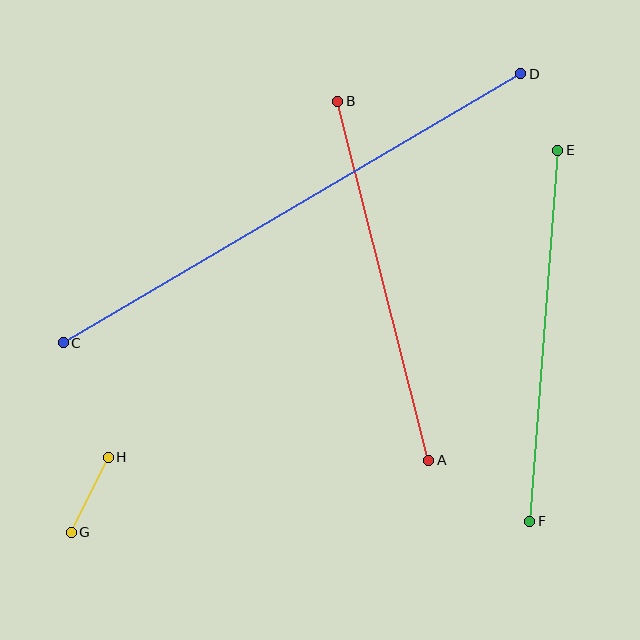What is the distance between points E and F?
The distance is approximately 372 pixels.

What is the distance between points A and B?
The distance is approximately 370 pixels.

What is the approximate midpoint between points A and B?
The midpoint is at approximately (383, 281) pixels.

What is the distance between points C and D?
The distance is approximately 531 pixels.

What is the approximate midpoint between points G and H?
The midpoint is at approximately (90, 495) pixels.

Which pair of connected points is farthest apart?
Points C and D are farthest apart.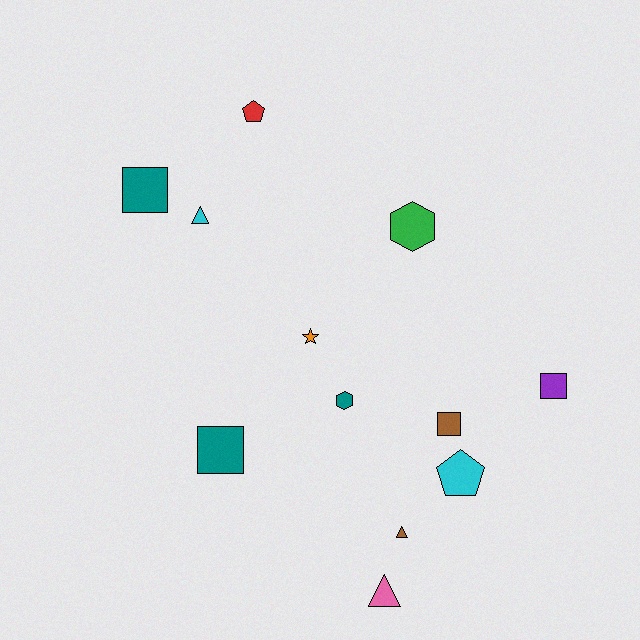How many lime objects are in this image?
There are no lime objects.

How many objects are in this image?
There are 12 objects.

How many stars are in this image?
There is 1 star.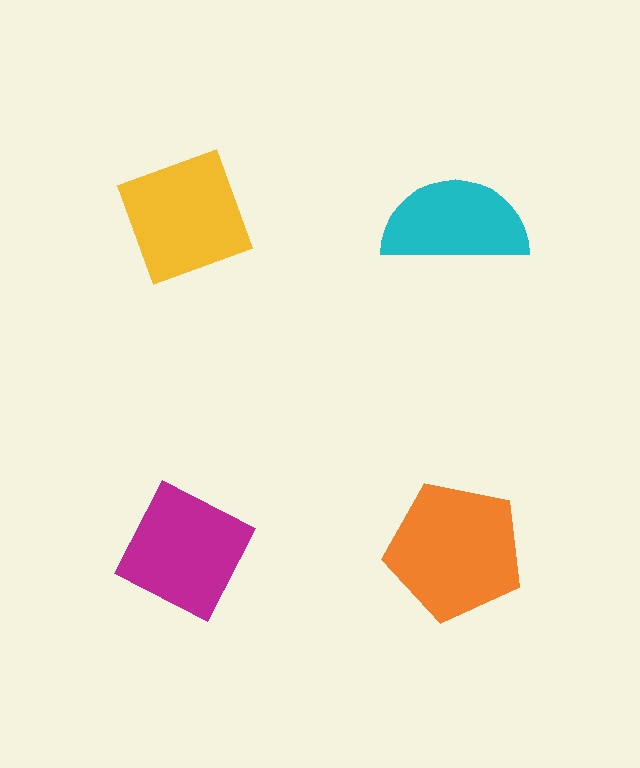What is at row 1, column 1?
A yellow diamond.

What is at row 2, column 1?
A magenta diamond.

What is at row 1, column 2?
A cyan semicircle.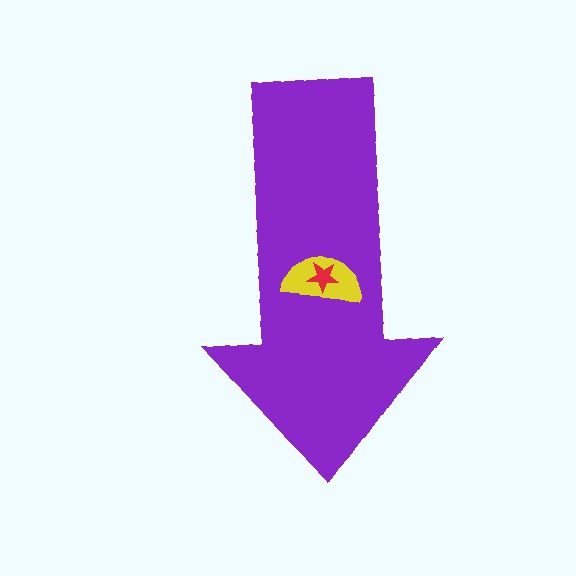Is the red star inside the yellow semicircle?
Yes.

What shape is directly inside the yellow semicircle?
The red star.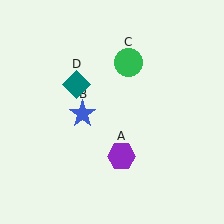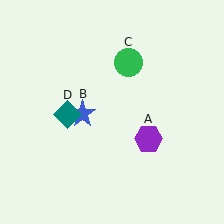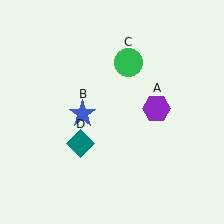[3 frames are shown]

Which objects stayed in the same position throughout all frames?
Blue star (object B) and green circle (object C) remained stationary.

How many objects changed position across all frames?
2 objects changed position: purple hexagon (object A), teal diamond (object D).